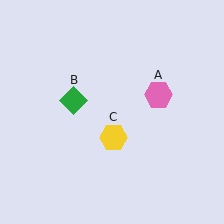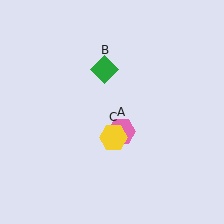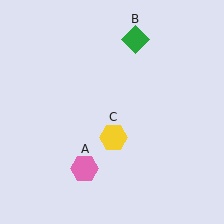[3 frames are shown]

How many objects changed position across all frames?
2 objects changed position: pink hexagon (object A), green diamond (object B).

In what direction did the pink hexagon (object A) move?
The pink hexagon (object A) moved down and to the left.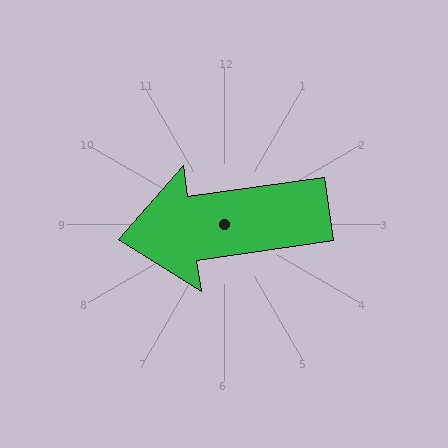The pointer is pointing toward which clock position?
Roughly 9 o'clock.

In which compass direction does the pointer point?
West.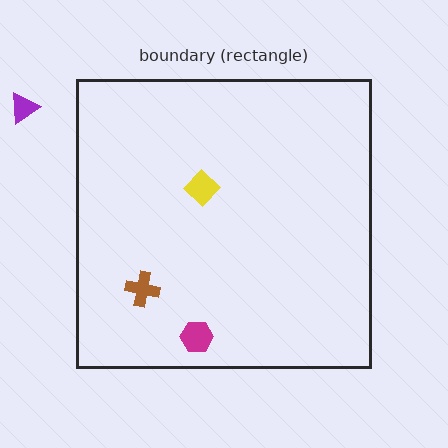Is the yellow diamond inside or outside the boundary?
Inside.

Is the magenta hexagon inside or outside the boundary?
Inside.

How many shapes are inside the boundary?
3 inside, 1 outside.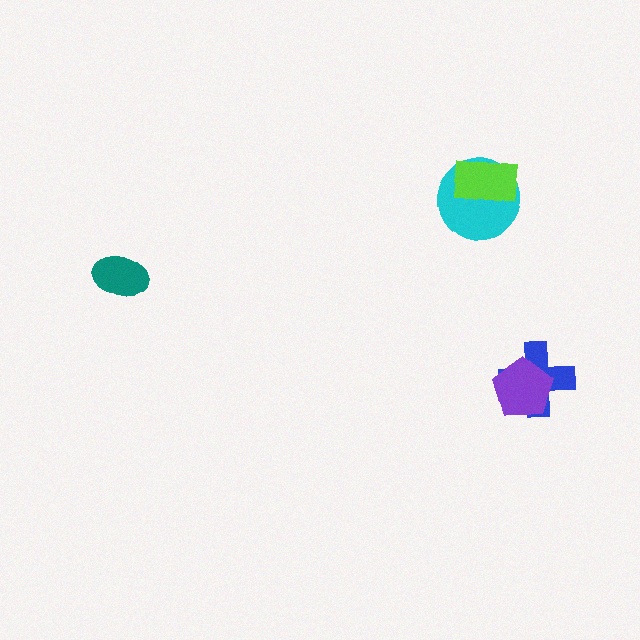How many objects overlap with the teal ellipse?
0 objects overlap with the teal ellipse.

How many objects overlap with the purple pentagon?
1 object overlaps with the purple pentagon.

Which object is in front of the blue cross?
The purple pentagon is in front of the blue cross.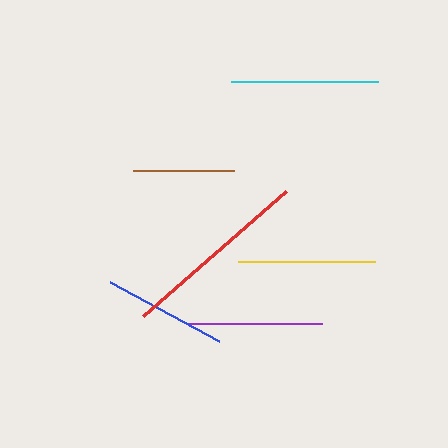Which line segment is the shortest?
The brown line is the shortest at approximately 101 pixels.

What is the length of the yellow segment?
The yellow segment is approximately 138 pixels long.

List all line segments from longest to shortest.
From longest to shortest: red, cyan, yellow, purple, blue, brown.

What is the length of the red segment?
The red segment is approximately 190 pixels long.